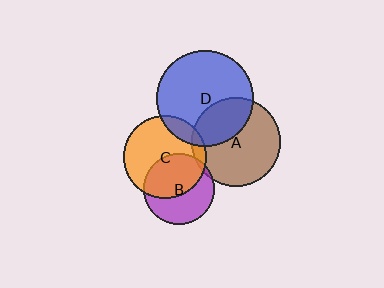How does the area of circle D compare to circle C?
Approximately 1.4 times.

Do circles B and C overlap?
Yes.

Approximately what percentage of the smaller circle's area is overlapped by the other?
Approximately 50%.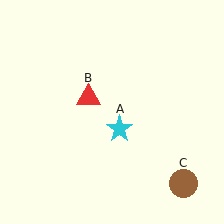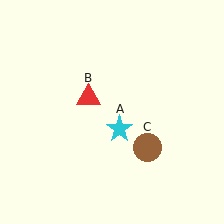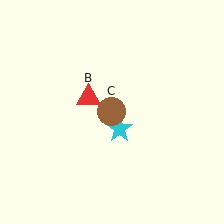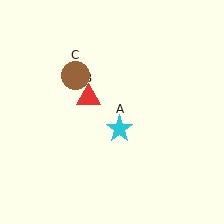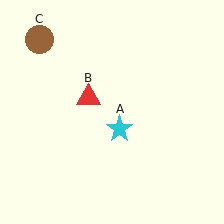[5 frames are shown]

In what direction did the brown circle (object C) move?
The brown circle (object C) moved up and to the left.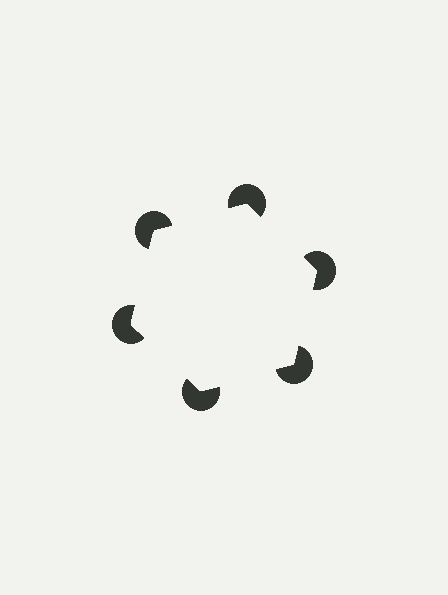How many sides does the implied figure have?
6 sides.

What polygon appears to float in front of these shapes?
An illusory hexagon — its edges are inferred from the aligned wedge cuts in the pac-man discs, not physically drawn.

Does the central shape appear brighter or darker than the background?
It typically appears slightly brighter than the background, even though no actual brightness change is drawn.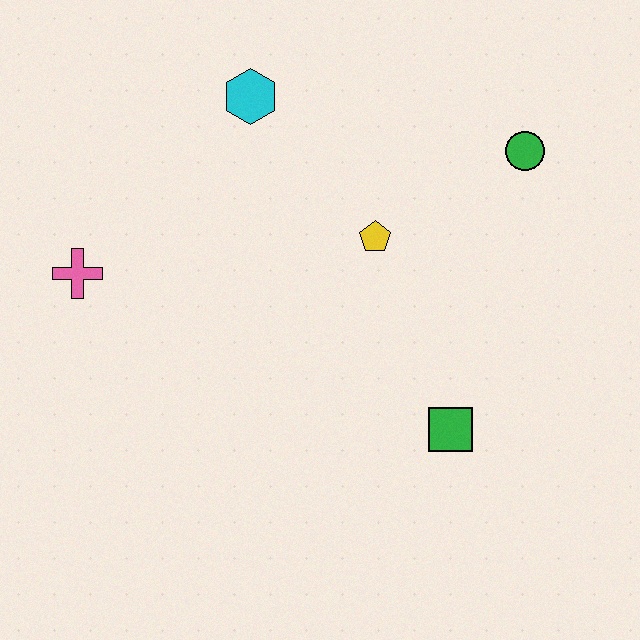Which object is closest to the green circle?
The yellow pentagon is closest to the green circle.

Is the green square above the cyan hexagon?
No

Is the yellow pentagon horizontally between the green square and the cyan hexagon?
Yes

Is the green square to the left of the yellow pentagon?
No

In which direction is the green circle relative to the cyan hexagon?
The green circle is to the right of the cyan hexagon.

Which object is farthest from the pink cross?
The green circle is farthest from the pink cross.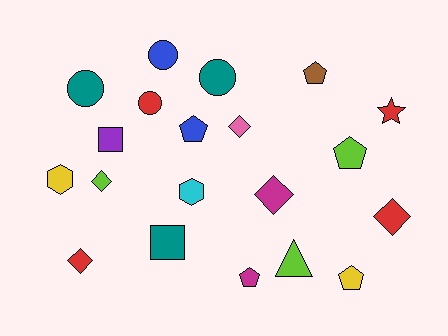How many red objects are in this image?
There are 4 red objects.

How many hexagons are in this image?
There are 2 hexagons.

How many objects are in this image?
There are 20 objects.